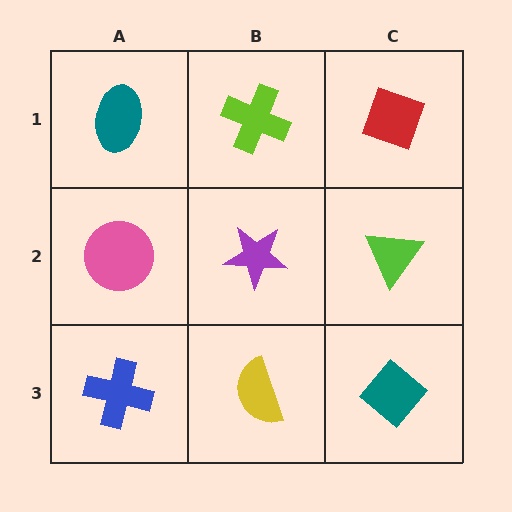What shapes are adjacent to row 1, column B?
A purple star (row 2, column B), a teal ellipse (row 1, column A), a red diamond (row 1, column C).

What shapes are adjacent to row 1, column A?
A pink circle (row 2, column A), a lime cross (row 1, column B).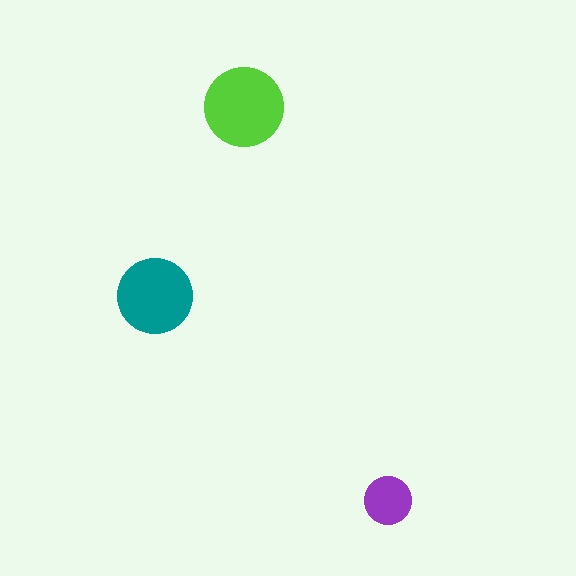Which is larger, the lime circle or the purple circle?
The lime one.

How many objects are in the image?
There are 3 objects in the image.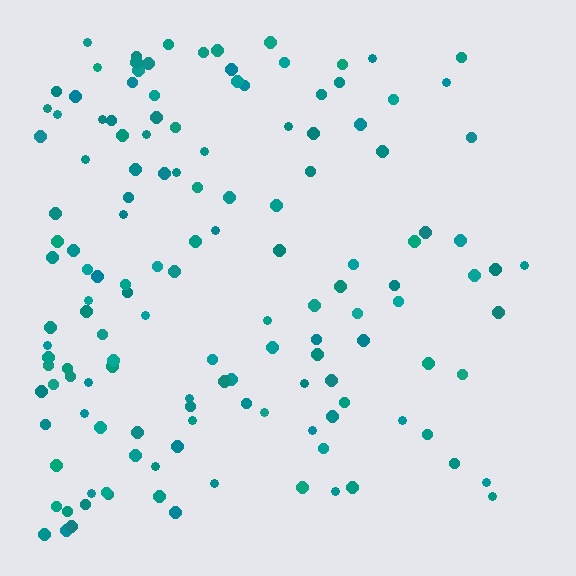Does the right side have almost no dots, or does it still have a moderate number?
Still a moderate number, just noticeably fewer than the left.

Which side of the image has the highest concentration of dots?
The left.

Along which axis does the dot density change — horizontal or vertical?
Horizontal.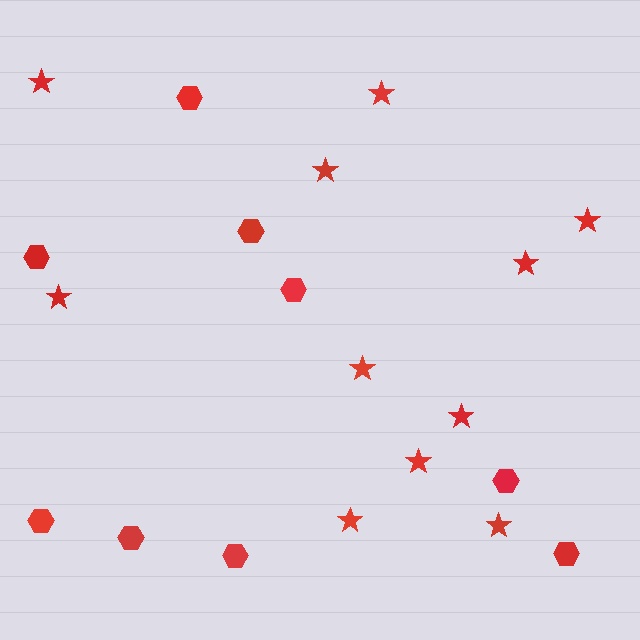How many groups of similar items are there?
There are 2 groups: one group of hexagons (9) and one group of stars (11).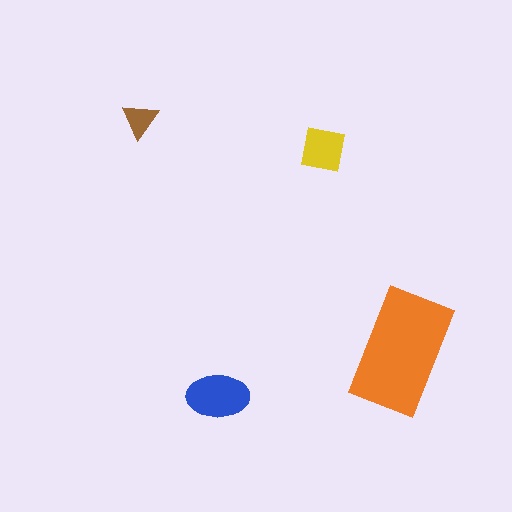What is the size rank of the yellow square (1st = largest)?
3rd.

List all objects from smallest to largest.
The brown triangle, the yellow square, the blue ellipse, the orange rectangle.